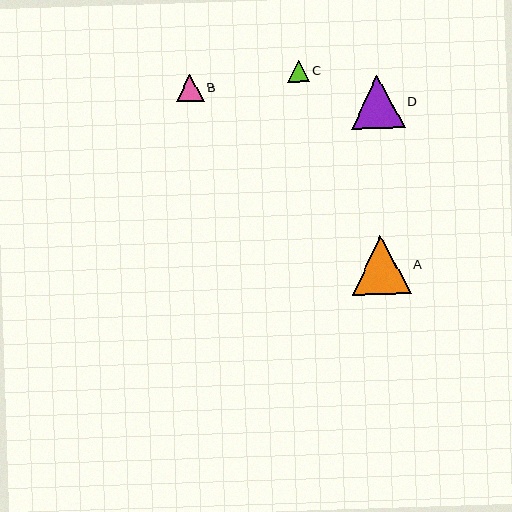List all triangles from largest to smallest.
From largest to smallest: A, D, B, C.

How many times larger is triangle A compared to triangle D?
Triangle A is approximately 1.1 times the size of triangle D.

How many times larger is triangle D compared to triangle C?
Triangle D is approximately 2.5 times the size of triangle C.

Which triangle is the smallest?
Triangle C is the smallest with a size of approximately 22 pixels.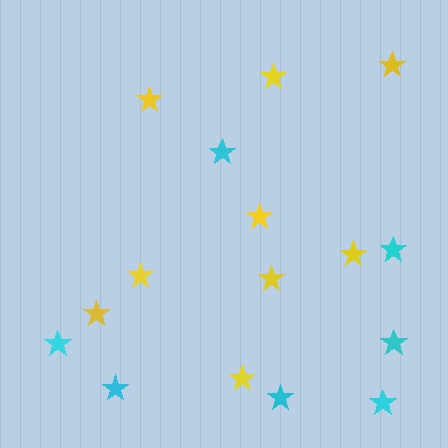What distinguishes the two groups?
There are 2 groups: one group of yellow stars (9) and one group of cyan stars (7).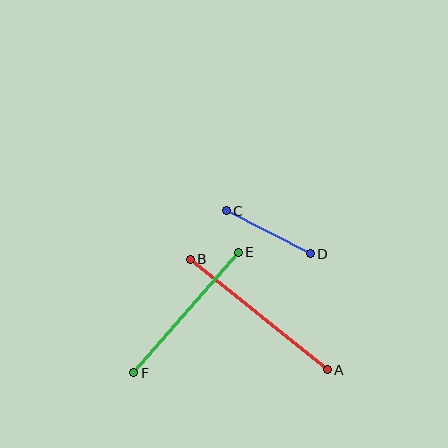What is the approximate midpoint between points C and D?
The midpoint is at approximately (268, 232) pixels.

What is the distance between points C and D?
The distance is approximately 94 pixels.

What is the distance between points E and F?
The distance is approximately 160 pixels.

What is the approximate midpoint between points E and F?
The midpoint is at approximately (186, 312) pixels.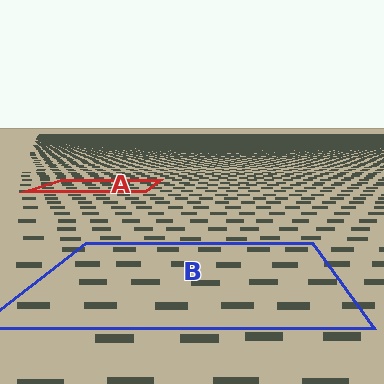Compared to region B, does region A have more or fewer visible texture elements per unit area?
Region A has more texture elements per unit area — they are packed more densely because it is farther away.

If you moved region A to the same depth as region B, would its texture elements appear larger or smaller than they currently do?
They would appear larger. At a closer depth, the same texture elements are projected at a bigger on-screen size.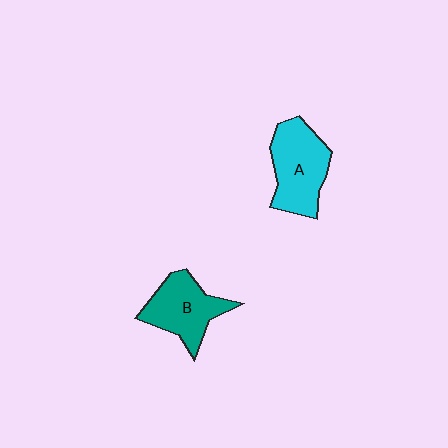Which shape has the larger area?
Shape A (cyan).